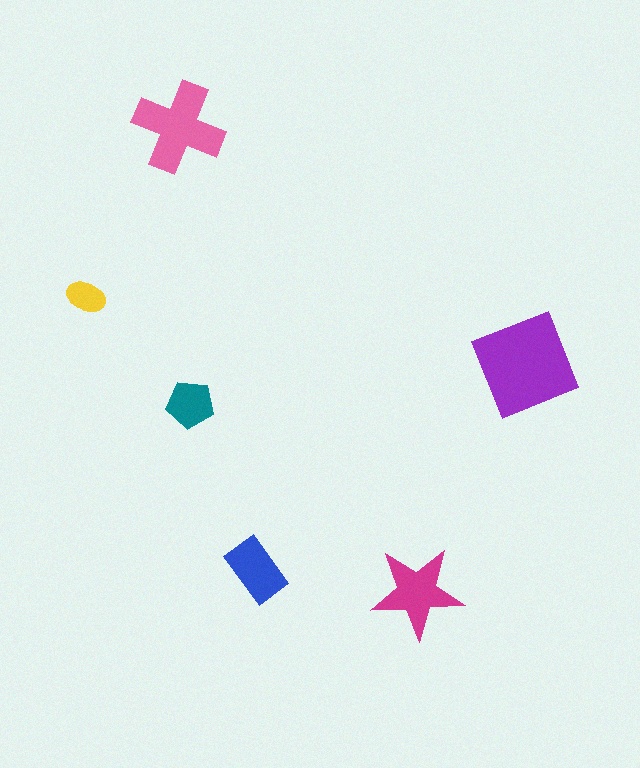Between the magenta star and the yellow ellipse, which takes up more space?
The magenta star.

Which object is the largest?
The purple square.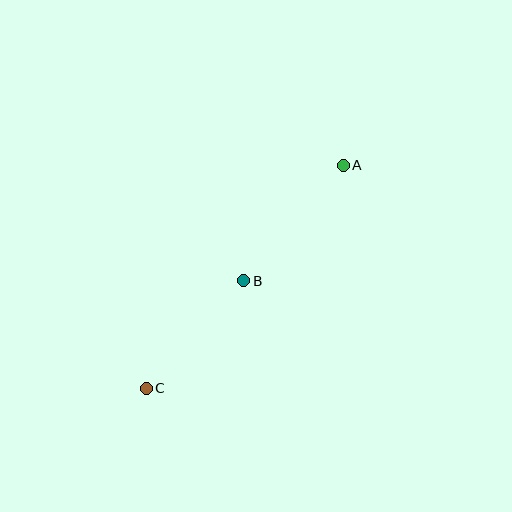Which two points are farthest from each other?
Points A and C are farthest from each other.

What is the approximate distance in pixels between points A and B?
The distance between A and B is approximately 153 pixels.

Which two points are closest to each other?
Points B and C are closest to each other.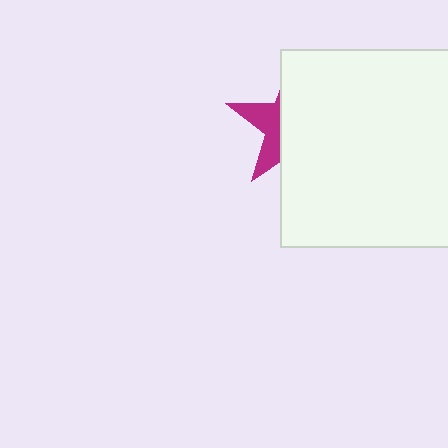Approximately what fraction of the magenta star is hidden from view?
Roughly 68% of the magenta star is hidden behind the white square.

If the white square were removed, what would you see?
You would see the complete magenta star.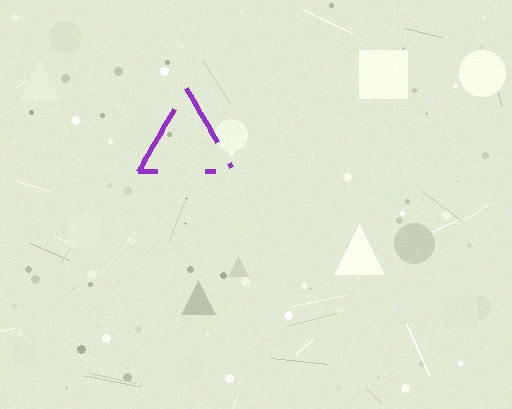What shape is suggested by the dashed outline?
The dashed outline suggests a triangle.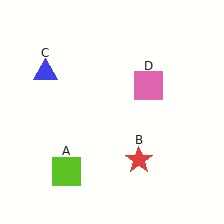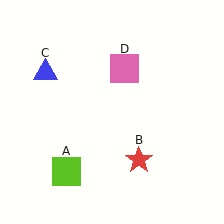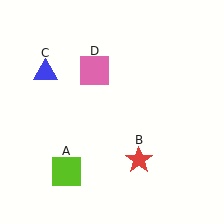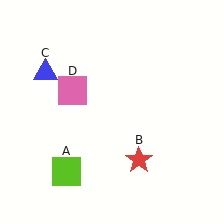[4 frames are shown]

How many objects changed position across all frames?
1 object changed position: pink square (object D).